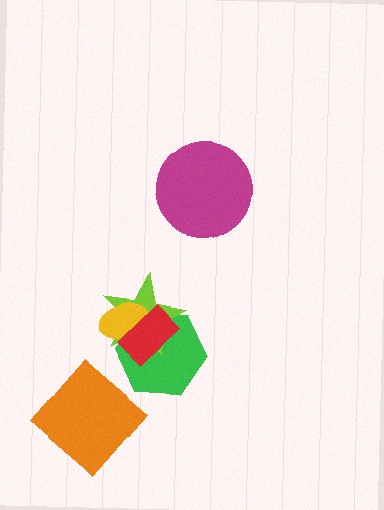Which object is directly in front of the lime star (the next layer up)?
The yellow ellipse is directly in front of the lime star.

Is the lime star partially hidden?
Yes, it is partially covered by another shape.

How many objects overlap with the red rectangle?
3 objects overlap with the red rectangle.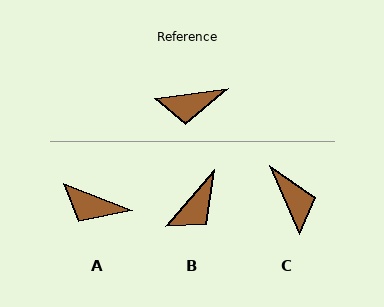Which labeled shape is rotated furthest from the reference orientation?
C, about 106 degrees away.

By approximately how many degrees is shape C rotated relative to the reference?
Approximately 106 degrees counter-clockwise.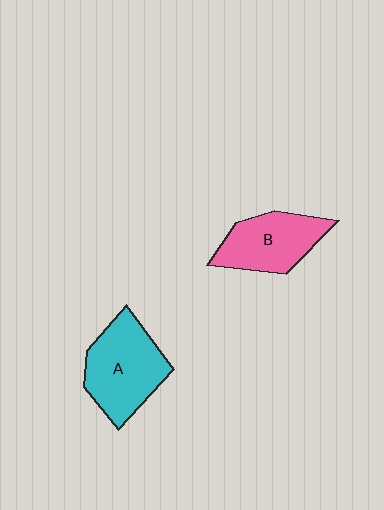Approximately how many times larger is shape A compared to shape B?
Approximately 1.2 times.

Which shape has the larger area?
Shape A (cyan).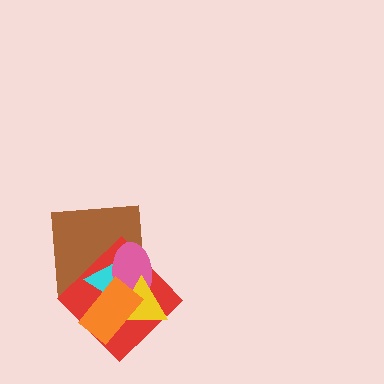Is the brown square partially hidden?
Yes, it is partially covered by another shape.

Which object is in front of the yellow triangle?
The orange rectangle is in front of the yellow triangle.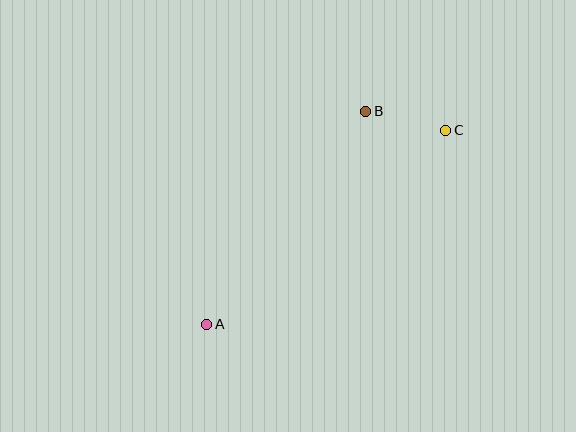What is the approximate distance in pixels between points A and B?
The distance between A and B is approximately 266 pixels.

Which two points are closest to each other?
Points B and C are closest to each other.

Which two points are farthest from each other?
Points A and C are farthest from each other.